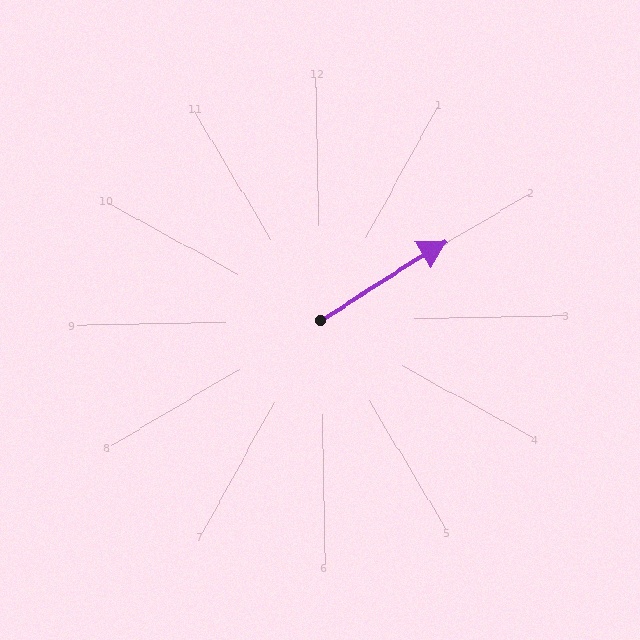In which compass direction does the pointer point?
Northeast.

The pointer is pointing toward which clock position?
Roughly 2 o'clock.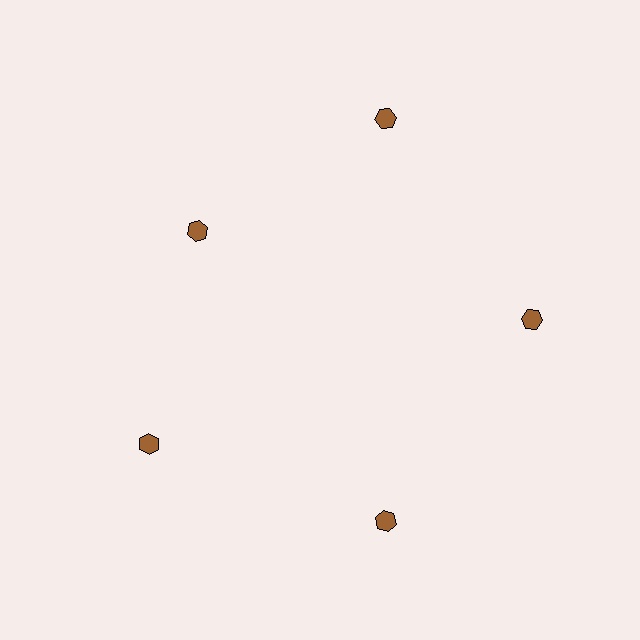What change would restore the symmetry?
The symmetry would be restored by moving it outward, back onto the ring so that all 5 hexagons sit at equal angles and equal distance from the center.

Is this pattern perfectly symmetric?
No. The 5 brown hexagons are arranged in a ring, but one element near the 10 o'clock position is pulled inward toward the center, breaking the 5-fold rotational symmetry.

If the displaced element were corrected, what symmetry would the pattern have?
It would have 5-fold rotational symmetry — the pattern would map onto itself every 72 degrees.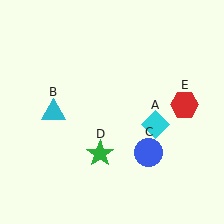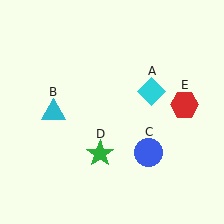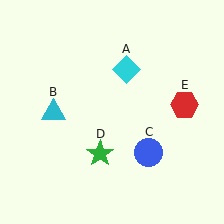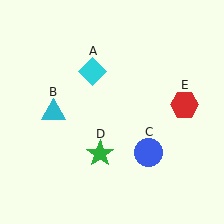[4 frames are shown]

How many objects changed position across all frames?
1 object changed position: cyan diamond (object A).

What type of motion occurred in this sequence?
The cyan diamond (object A) rotated counterclockwise around the center of the scene.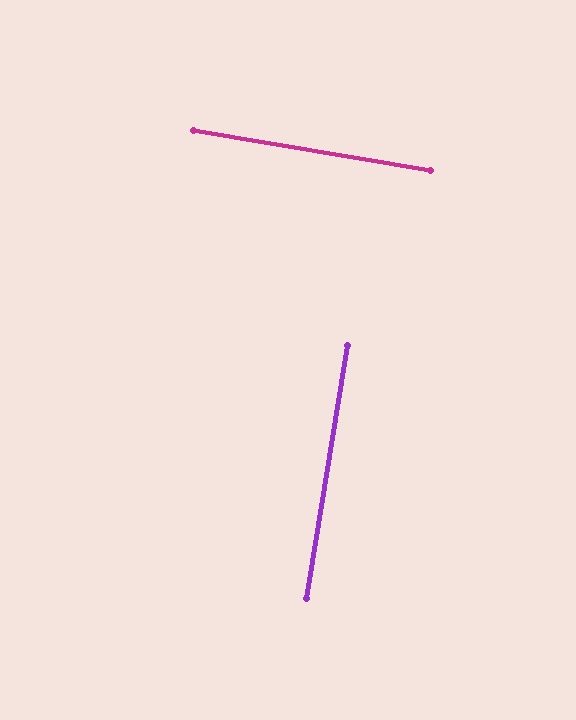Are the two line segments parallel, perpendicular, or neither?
Perpendicular — they meet at approximately 90°.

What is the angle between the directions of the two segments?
Approximately 90 degrees.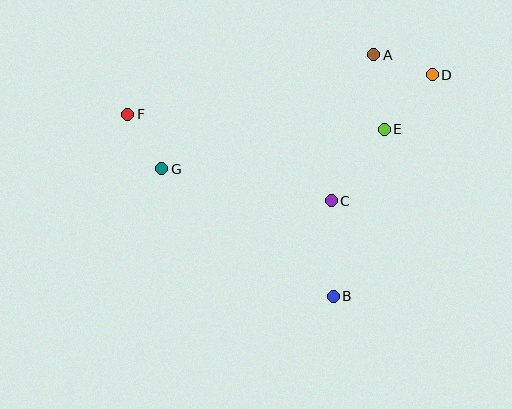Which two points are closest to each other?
Points A and D are closest to each other.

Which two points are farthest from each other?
Points D and F are farthest from each other.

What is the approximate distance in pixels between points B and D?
The distance between B and D is approximately 243 pixels.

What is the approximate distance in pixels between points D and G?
The distance between D and G is approximately 287 pixels.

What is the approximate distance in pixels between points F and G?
The distance between F and G is approximately 64 pixels.